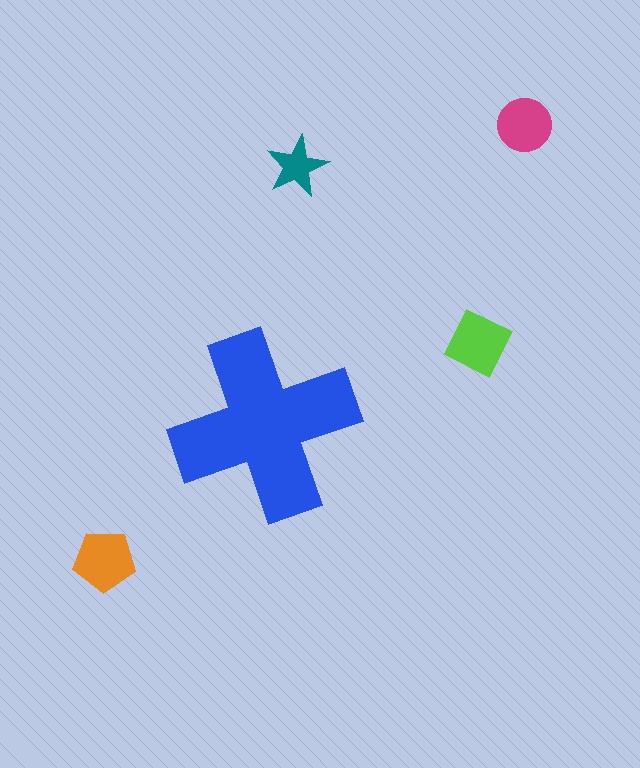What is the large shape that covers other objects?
A blue cross.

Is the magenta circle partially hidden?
No, the magenta circle is fully visible.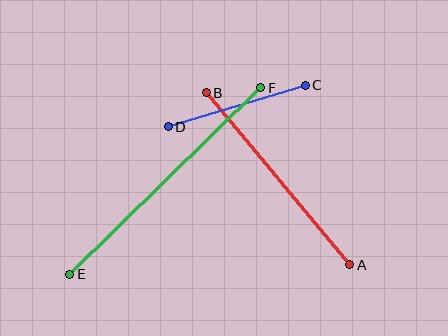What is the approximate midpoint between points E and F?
The midpoint is at approximately (165, 181) pixels.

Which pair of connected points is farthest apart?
Points E and F are farthest apart.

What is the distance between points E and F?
The distance is approximately 267 pixels.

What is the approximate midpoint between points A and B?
The midpoint is at approximately (278, 179) pixels.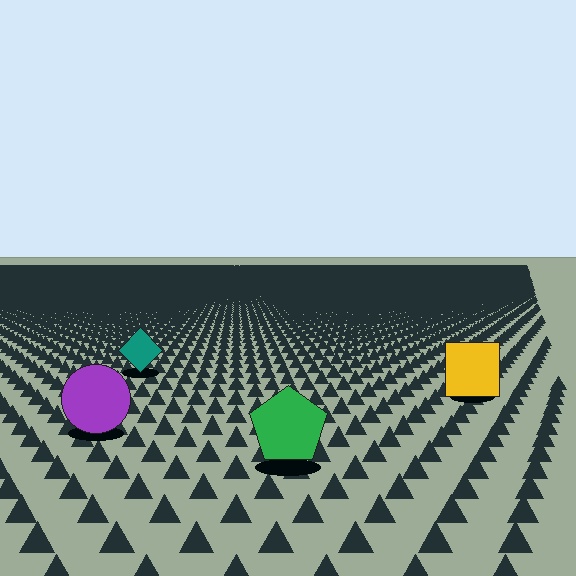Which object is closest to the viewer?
The green pentagon is closest. The texture marks near it are larger and more spread out.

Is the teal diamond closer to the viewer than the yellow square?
No. The yellow square is closer — you can tell from the texture gradient: the ground texture is coarser near it.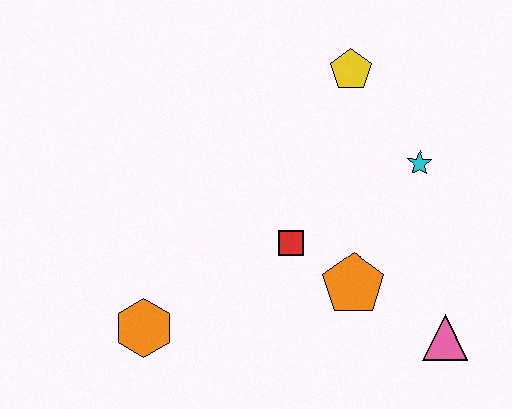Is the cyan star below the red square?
No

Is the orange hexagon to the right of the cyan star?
No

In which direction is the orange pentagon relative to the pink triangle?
The orange pentagon is to the left of the pink triangle.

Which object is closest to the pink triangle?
The orange pentagon is closest to the pink triangle.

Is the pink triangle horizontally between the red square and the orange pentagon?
No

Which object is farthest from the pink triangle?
The orange hexagon is farthest from the pink triangle.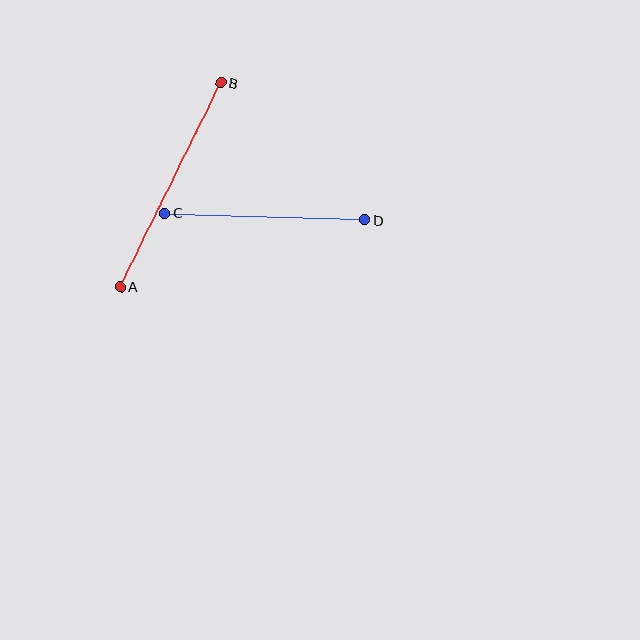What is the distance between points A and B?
The distance is approximately 227 pixels.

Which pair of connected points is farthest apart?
Points A and B are farthest apart.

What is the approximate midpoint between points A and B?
The midpoint is at approximately (170, 185) pixels.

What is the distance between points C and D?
The distance is approximately 200 pixels.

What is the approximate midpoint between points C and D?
The midpoint is at approximately (264, 216) pixels.